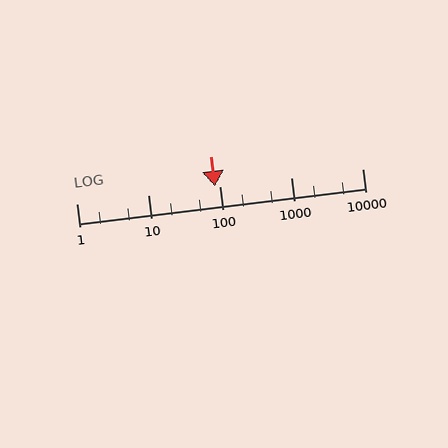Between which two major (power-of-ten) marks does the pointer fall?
The pointer is between 10 and 100.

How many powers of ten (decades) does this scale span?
The scale spans 4 decades, from 1 to 10000.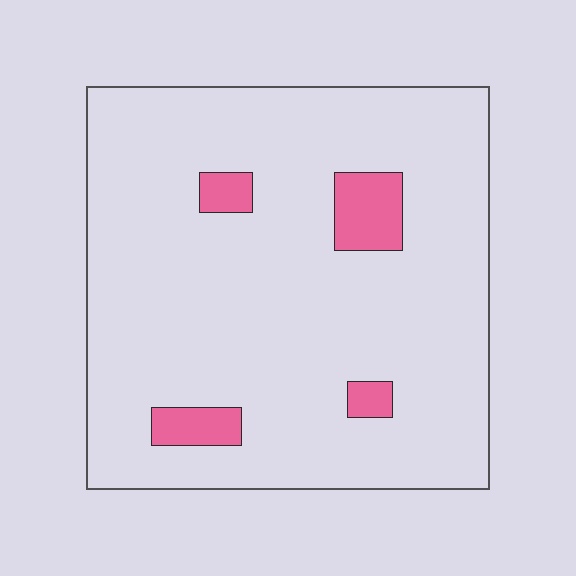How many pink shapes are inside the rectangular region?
4.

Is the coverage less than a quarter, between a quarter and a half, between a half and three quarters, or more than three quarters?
Less than a quarter.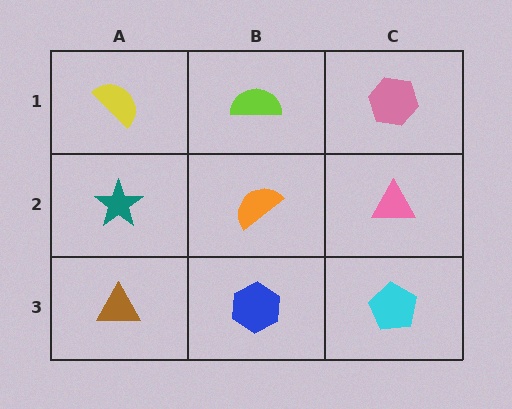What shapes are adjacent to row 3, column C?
A pink triangle (row 2, column C), a blue hexagon (row 3, column B).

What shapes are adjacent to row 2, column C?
A pink hexagon (row 1, column C), a cyan pentagon (row 3, column C), an orange semicircle (row 2, column B).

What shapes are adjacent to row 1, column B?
An orange semicircle (row 2, column B), a yellow semicircle (row 1, column A), a pink hexagon (row 1, column C).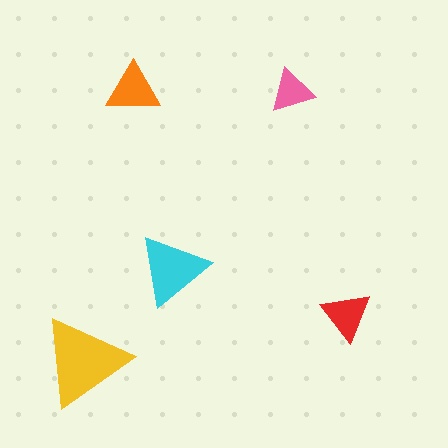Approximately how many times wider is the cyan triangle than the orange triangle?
About 1.5 times wider.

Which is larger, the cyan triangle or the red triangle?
The cyan one.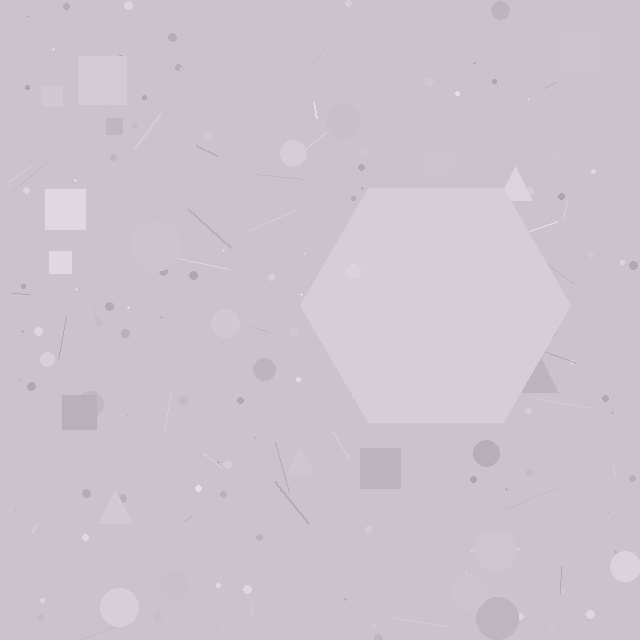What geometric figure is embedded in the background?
A hexagon is embedded in the background.